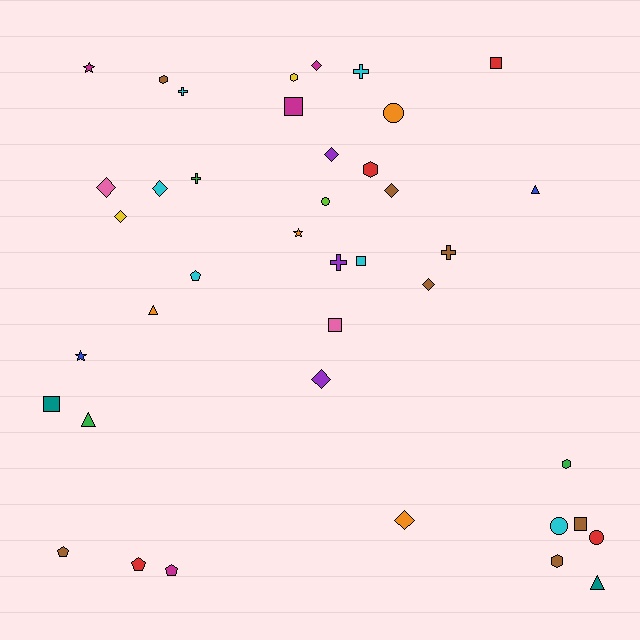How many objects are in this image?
There are 40 objects.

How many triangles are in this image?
There are 4 triangles.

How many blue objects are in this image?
There are 2 blue objects.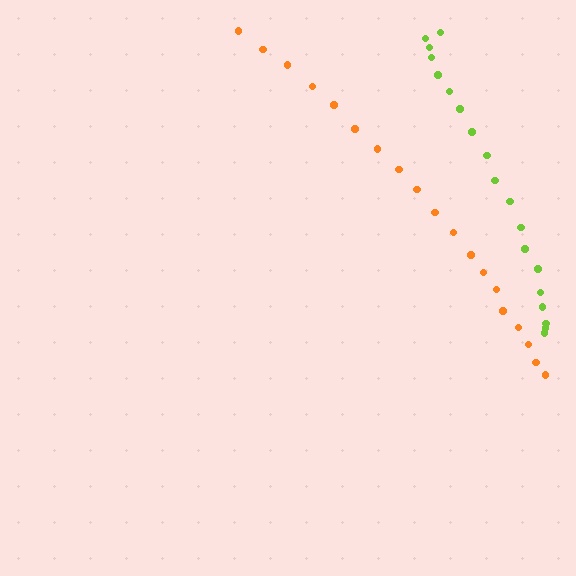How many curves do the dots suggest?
There are 2 distinct paths.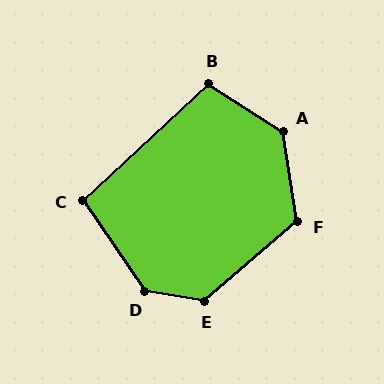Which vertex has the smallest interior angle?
C, at approximately 98 degrees.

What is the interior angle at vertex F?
Approximately 121 degrees (obtuse).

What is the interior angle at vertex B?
Approximately 105 degrees (obtuse).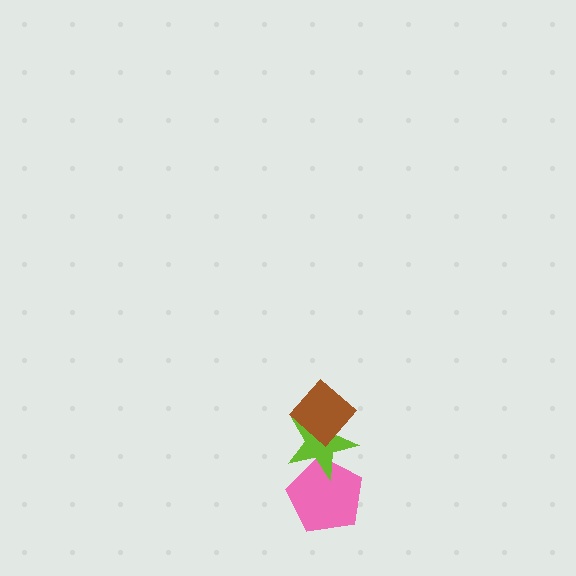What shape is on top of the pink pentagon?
The lime star is on top of the pink pentagon.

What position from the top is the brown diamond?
The brown diamond is 1st from the top.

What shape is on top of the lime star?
The brown diamond is on top of the lime star.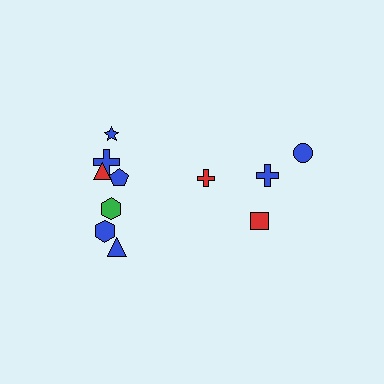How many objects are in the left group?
There are 7 objects.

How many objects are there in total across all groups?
There are 11 objects.